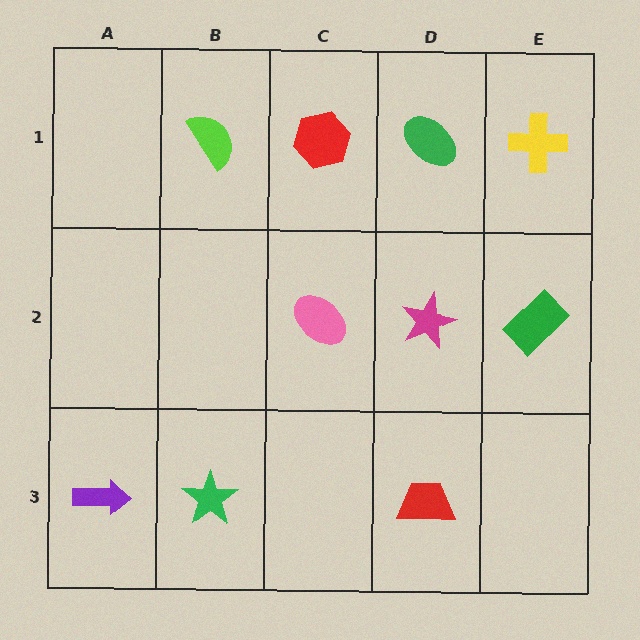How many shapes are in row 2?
3 shapes.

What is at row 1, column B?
A lime semicircle.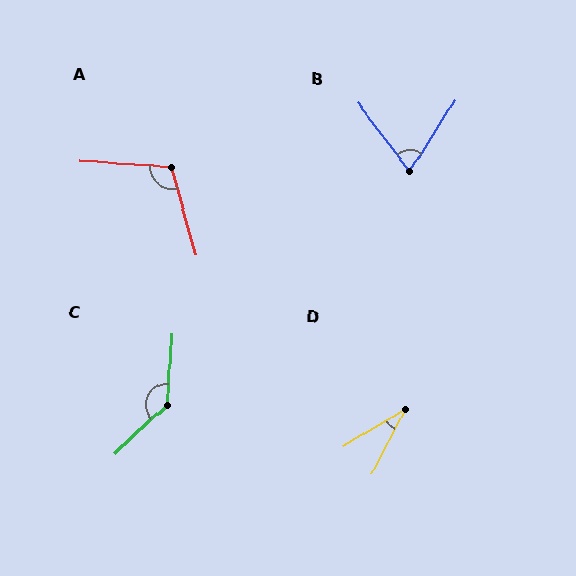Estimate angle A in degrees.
Approximately 109 degrees.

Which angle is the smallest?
D, at approximately 31 degrees.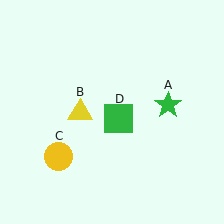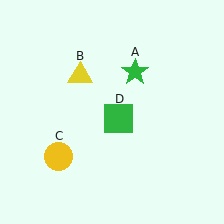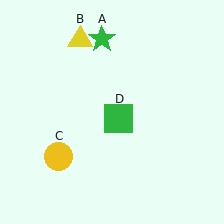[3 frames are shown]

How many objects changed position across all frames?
2 objects changed position: green star (object A), yellow triangle (object B).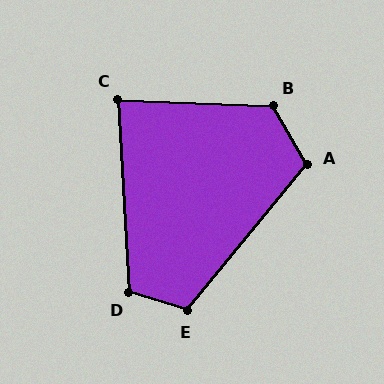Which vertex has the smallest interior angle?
C, at approximately 85 degrees.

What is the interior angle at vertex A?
Approximately 110 degrees (obtuse).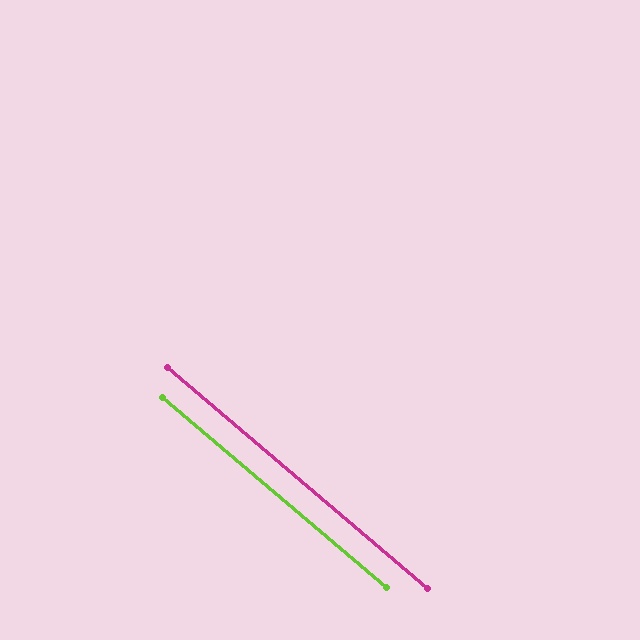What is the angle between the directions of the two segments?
Approximately 0 degrees.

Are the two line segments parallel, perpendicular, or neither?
Parallel — their directions differ by only 0.0°.